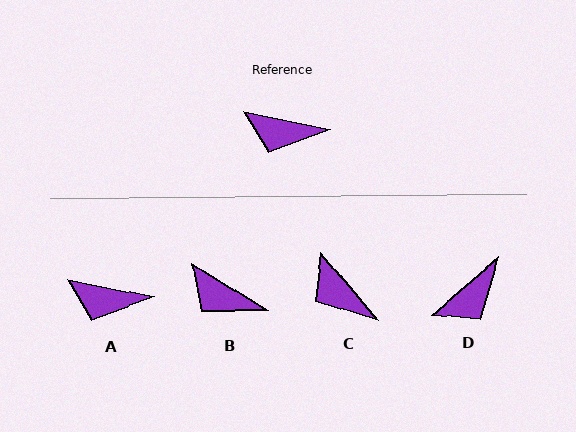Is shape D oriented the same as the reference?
No, it is off by about 53 degrees.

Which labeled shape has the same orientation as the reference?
A.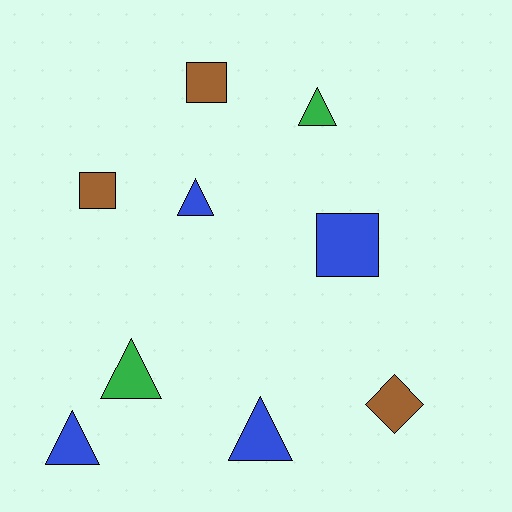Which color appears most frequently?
Blue, with 4 objects.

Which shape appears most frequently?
Triangle, with 5 objects.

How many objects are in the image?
There are 9 objects.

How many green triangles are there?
There are 2 green triangles.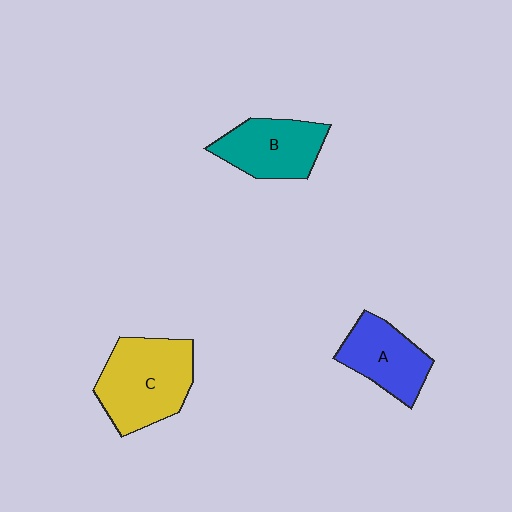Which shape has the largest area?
Shape C (yellow).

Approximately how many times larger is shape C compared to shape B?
Approximately 1.3 times.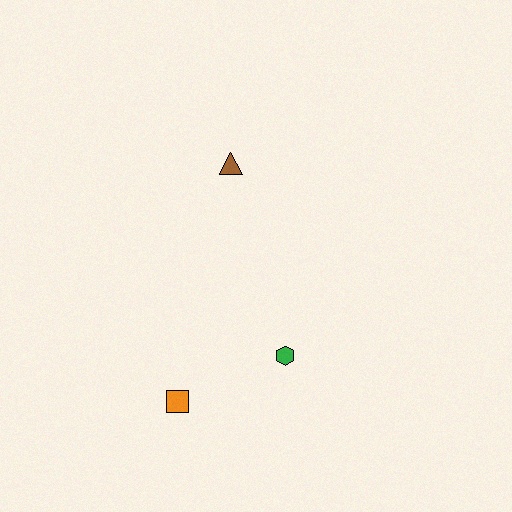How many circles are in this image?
There are no circles.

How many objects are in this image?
There are 3 objects.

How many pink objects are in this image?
There are no pink objects.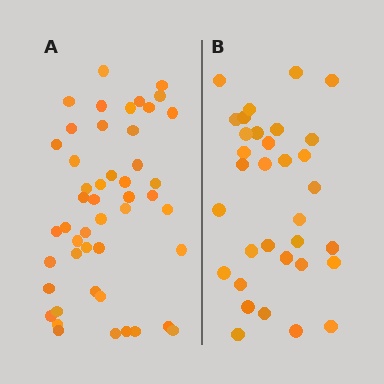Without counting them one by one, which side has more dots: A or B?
Region A (the left region) has more dots.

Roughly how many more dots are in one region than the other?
Region A has approximately 15 more dots than region B.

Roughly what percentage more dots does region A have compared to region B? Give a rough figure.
About 45% more.